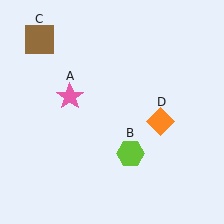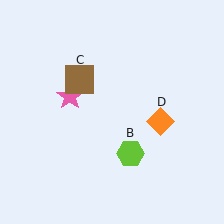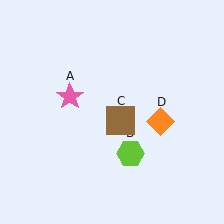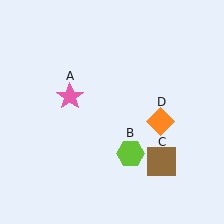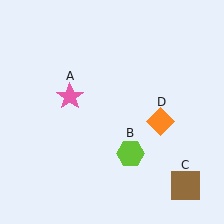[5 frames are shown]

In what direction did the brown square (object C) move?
The brown square (object C) moved down and to the right.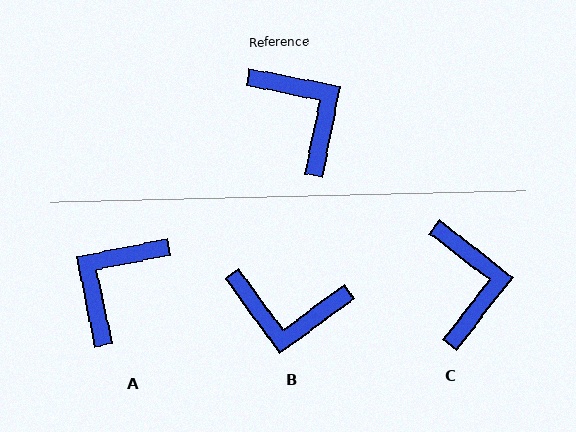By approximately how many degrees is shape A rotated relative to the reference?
Approximately 113 degrees counter-clockwise.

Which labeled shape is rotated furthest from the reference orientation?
B, about 132 degrees away.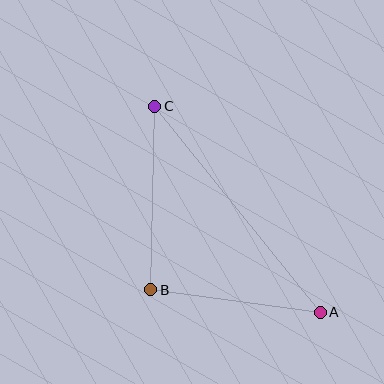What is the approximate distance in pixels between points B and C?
The distance between B and C is approximately 184 pixels.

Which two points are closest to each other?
Points A and B are closest to each other.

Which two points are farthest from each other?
Points A and C are farthest from each other.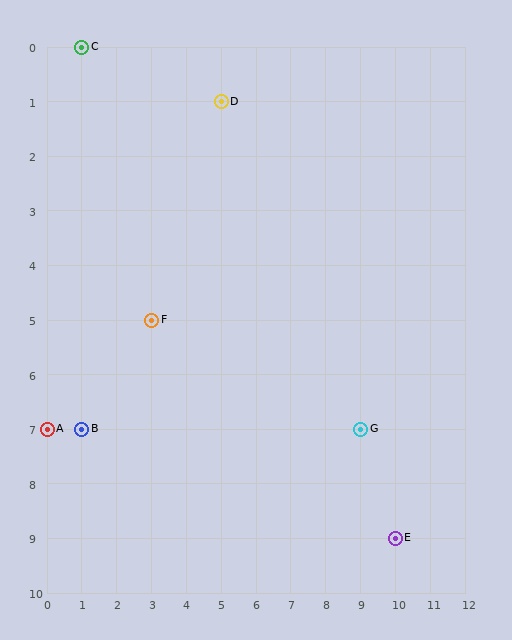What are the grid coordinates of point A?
Point A is at grid coordinates (0, 7).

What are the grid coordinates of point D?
Point D is at grid coordinates (5, 1).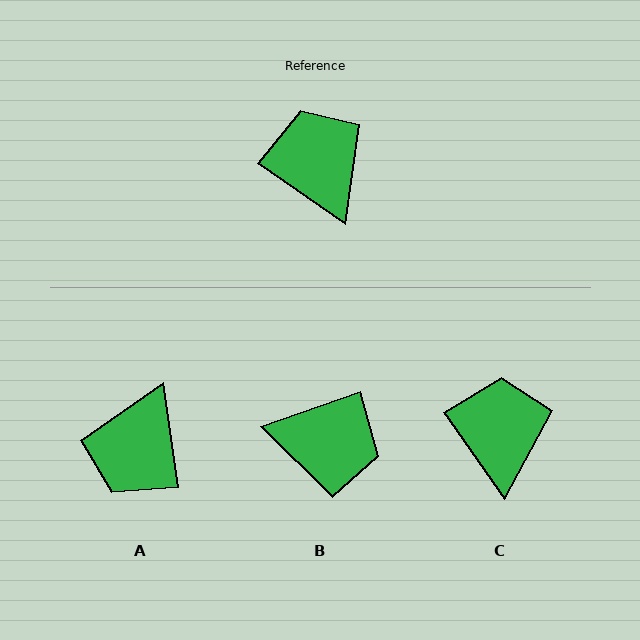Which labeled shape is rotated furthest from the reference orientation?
A, about 133 degrees away.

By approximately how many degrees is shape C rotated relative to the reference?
Approximately 20 degrees clockwise.